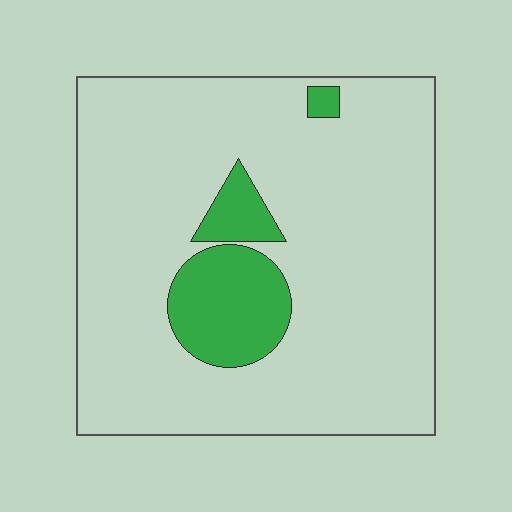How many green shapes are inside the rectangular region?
3.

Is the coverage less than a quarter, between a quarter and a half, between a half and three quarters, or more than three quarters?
Less than a quarter.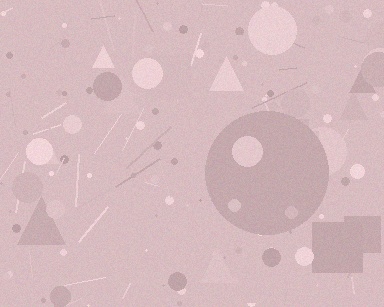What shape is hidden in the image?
A circle is hidden in the image.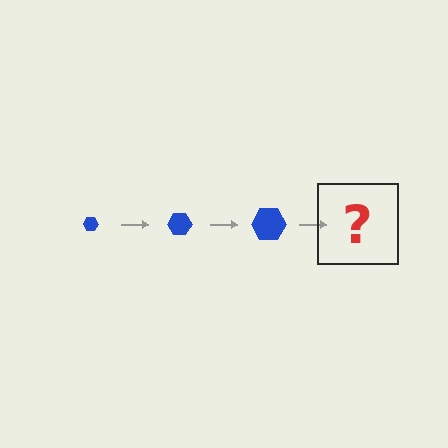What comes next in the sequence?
The next element should be a blue hexagon, larger than the previous one.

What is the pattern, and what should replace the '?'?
The pattern is that the hexagon gets progressively larger each step. The '?' should be a blue hexagon, larger than the previous one.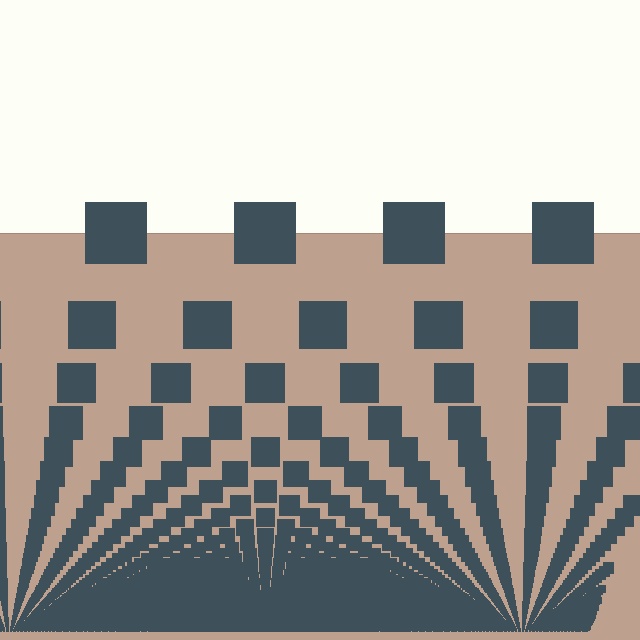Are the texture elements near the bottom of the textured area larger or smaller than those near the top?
Smaller. The gradient is inverted — elements near the bottom are smaller and denser.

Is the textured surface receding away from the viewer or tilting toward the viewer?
The surface appears to tilt toward the viewer. Texture elements get larger and sparser toward the top.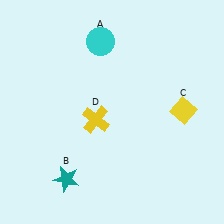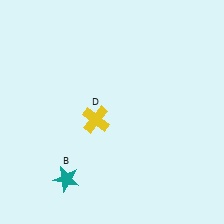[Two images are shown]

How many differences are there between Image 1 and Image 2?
There are 2 differences between the two images.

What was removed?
The cyan circle (A), the yellow diamond (C) were removed in Image 2.